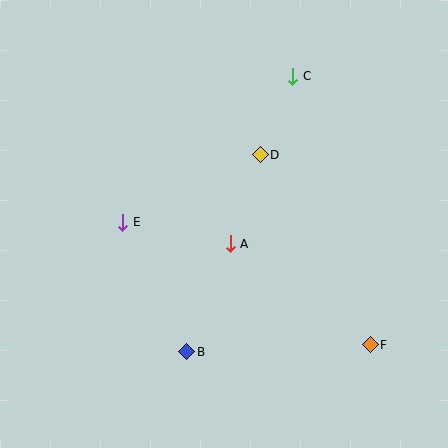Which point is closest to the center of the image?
Point A at (230, 244) is closest to the center.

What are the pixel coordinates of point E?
Point E is at (123, 222).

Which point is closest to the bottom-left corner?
Point B is closest to the bottom-left corner.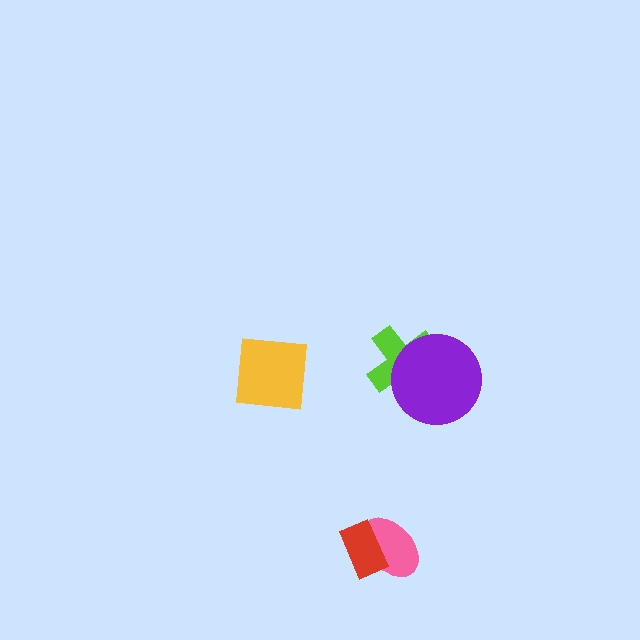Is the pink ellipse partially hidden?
Yes, it is partially covered by another shape.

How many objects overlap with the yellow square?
0 objects overlap with the yellow square.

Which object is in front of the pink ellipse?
The red rectangle is in front of the pink ellipse.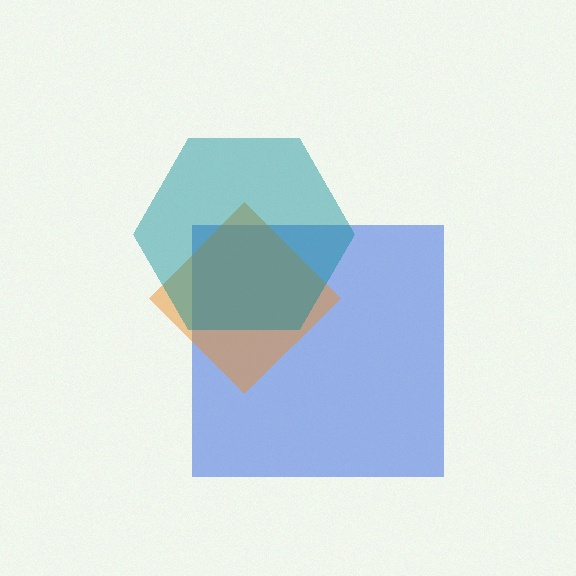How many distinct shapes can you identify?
There are 3 distinct shapes: a blue square, an orange diamond, a teal hexagon.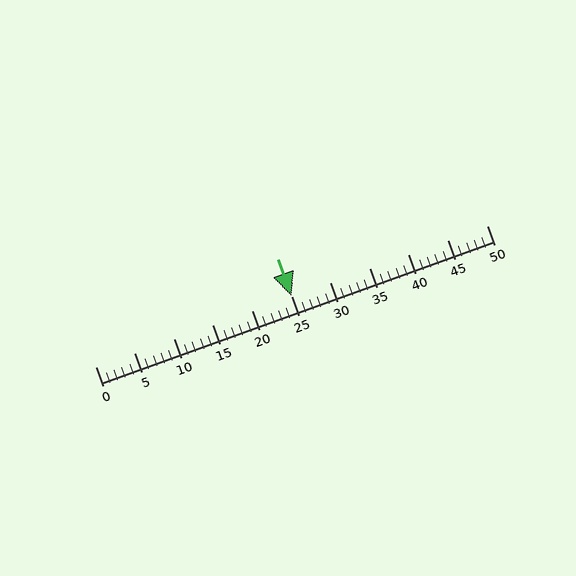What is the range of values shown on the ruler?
The ruler shows values from 0 to 50.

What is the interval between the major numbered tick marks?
The major tick marks are spaced 5 units apart.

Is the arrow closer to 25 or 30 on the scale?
The arrow is closer to 25.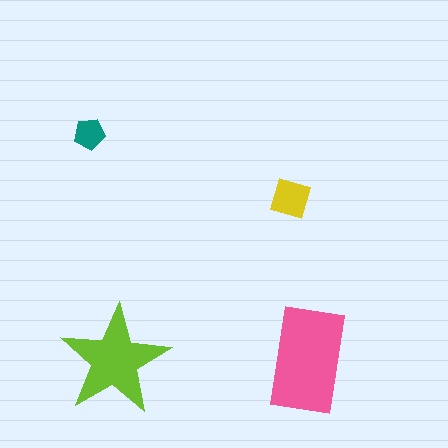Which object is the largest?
The pink rectangle.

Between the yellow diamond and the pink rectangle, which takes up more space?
The pink rectangle.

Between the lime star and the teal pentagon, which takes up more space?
The lime star.